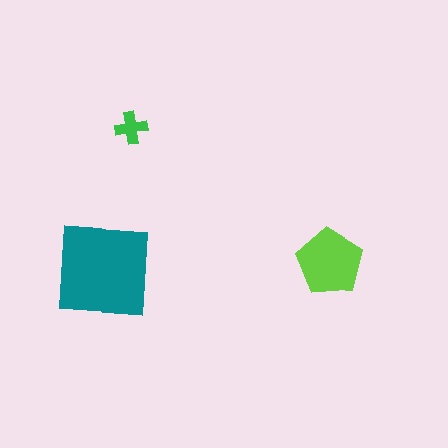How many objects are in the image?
There are 3 objects in the image.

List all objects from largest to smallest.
The teal square, the lime pentagon, the green cross.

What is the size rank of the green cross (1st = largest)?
3rd.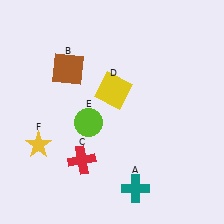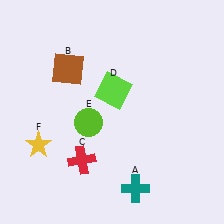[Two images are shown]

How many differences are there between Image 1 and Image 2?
There is 1 difference between the two images.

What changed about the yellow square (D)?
In Image 1, D is yellow. In Image 2, it changed to lime.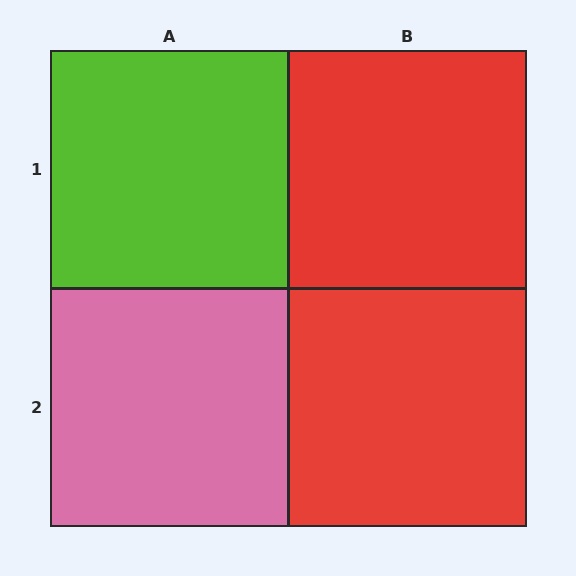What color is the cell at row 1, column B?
Red.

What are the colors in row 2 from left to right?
Pink, red.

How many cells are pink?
1 cell is pink.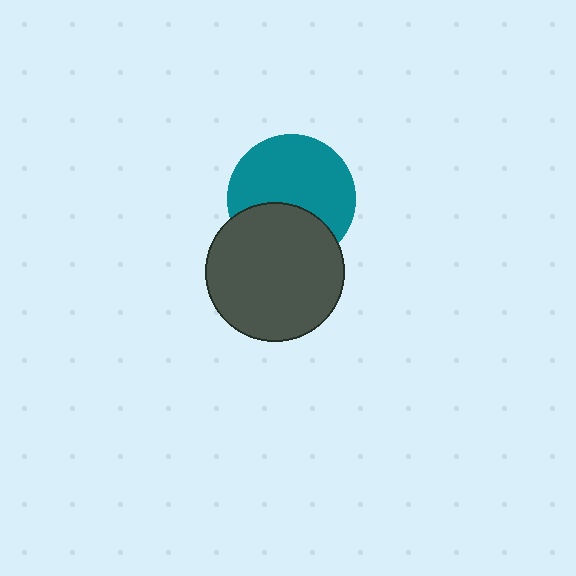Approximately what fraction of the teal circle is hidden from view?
Roughly 36% of the teal circle is hidden behind the dark gray circle.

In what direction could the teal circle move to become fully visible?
The teal circle could move up. That would shift it out from behind the dark gray circle entirely.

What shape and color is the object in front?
The object in front is a dark gray circle.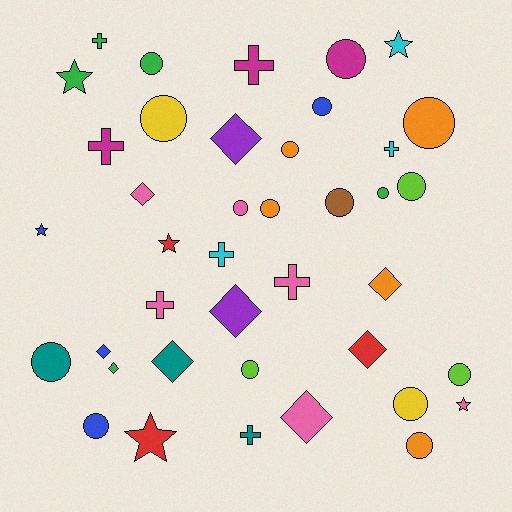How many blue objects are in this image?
There are 4 blue objects.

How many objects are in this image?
There are 40 objects.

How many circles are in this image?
There are 17 circles.